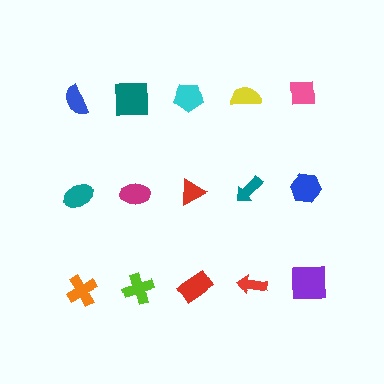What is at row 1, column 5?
A pink square.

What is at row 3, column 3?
A red rectangle.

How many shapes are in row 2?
5 shapes.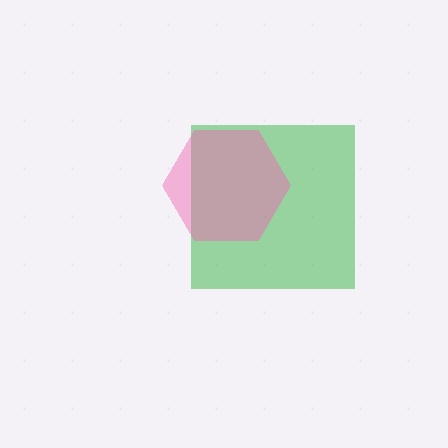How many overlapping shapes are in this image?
There are 2 overlapping shapes in the image.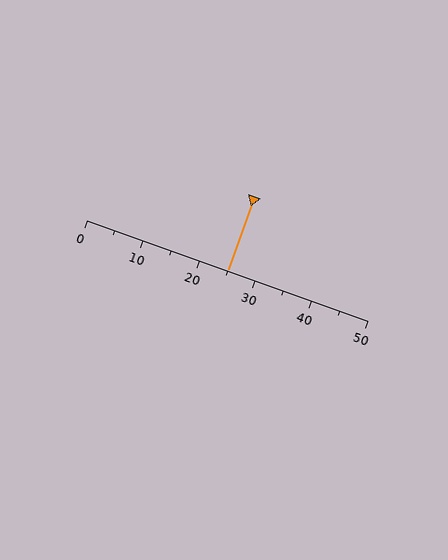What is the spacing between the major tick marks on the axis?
The major ticks are spaced 10 apart.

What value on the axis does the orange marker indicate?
The marker indicates approximately 25.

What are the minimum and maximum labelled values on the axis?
The axis runs from 0 to 50.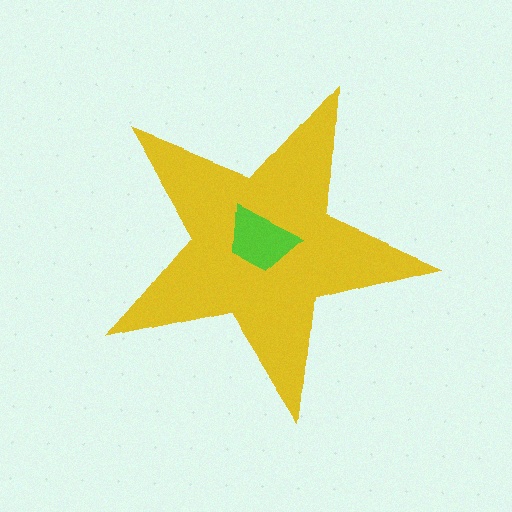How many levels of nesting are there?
2.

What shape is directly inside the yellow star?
The lime trapezoid.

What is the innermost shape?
The lime trapezoid.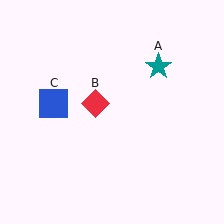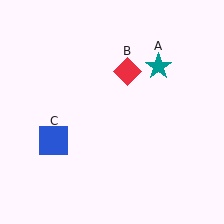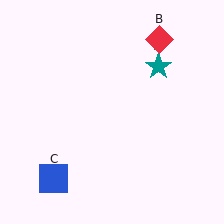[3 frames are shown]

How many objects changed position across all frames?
2 objects changed position: red diamond (object B), blue square (object C).